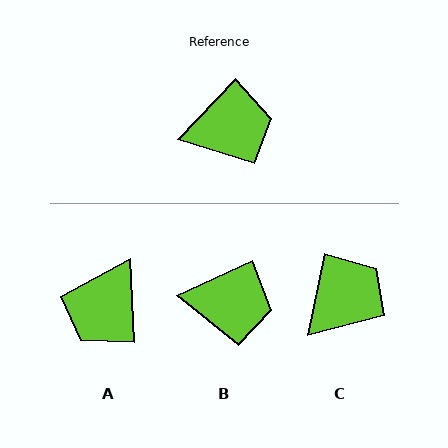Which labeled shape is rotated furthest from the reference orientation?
A, about 134 degrees away.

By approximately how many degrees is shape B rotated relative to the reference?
Approximately 22 degrees clockwise.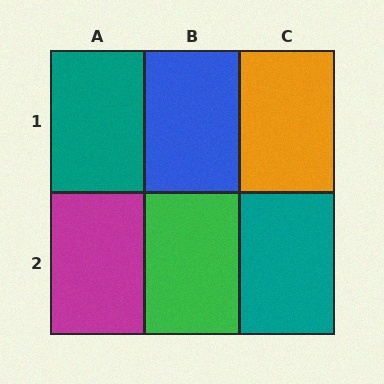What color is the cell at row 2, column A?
Magenta.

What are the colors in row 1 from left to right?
Teal, blue, orange.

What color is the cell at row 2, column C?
Teal.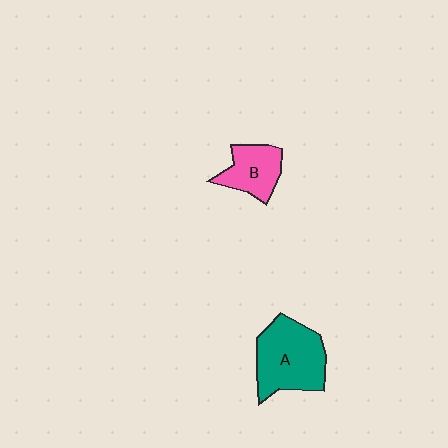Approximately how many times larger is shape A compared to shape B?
Approximately 1.7 times.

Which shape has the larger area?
Shape A (teal).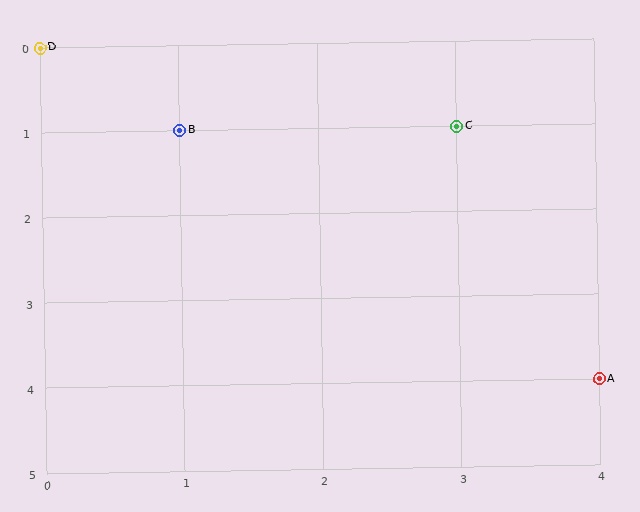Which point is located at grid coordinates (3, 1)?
Point C is at (3, 1).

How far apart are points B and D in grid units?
Points B and D are 1 column and 1 row apart (about 1.4 grid units diagonally).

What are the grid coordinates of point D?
Point D is at grid coordinates (0, 0).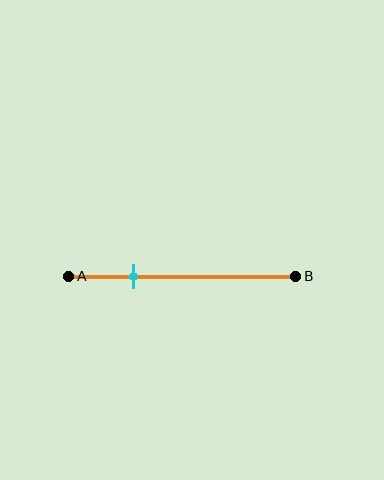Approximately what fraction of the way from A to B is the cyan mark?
The cyan mark is approximately 30% of the way from A to B.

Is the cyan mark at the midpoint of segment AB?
No, the mark is at about 30% from A, not at the 50% midpoint.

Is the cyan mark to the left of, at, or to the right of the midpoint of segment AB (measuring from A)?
The cyan mark is to the left of the midpoint of segment AB.